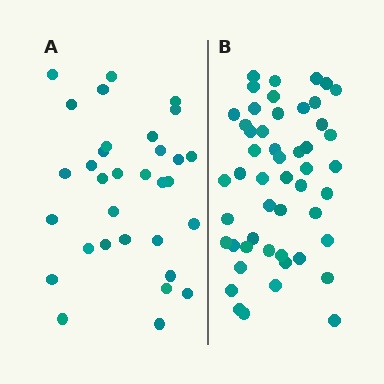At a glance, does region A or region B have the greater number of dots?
Region B (the right region) has more dots.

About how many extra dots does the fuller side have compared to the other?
Region B has approximately 20 more dots than region A.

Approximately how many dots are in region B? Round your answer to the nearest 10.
About 50 dots.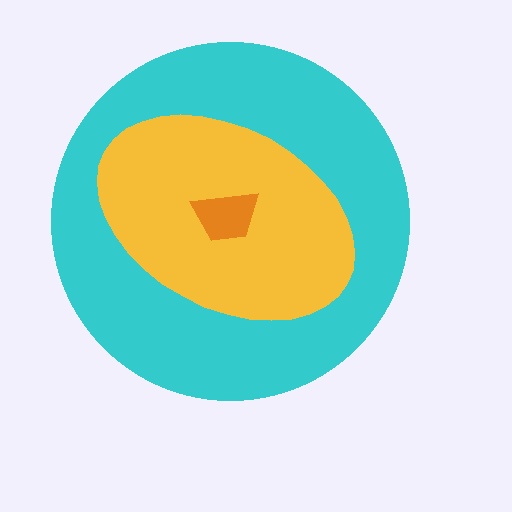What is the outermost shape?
The cyan circle.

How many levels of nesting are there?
3.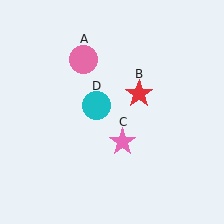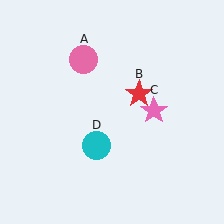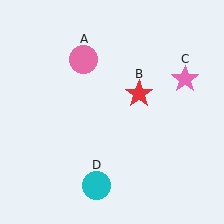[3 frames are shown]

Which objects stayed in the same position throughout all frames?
Pink circle (object A) and red star (object B) remained stationary.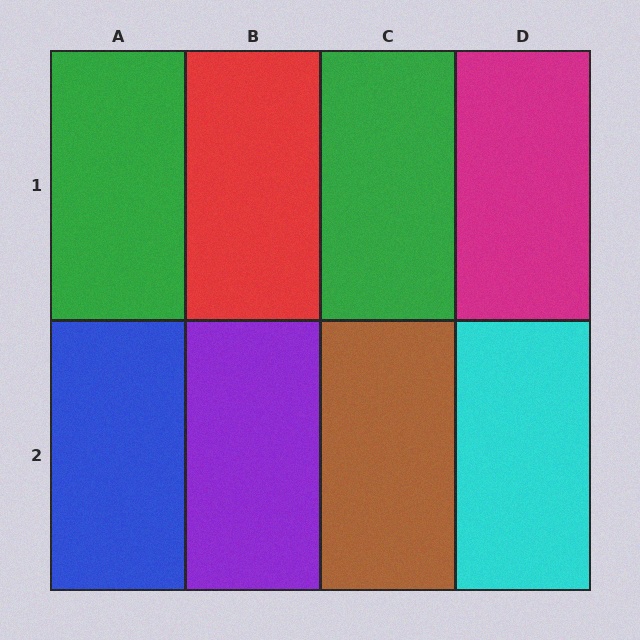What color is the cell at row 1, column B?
Red.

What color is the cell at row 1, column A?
Green.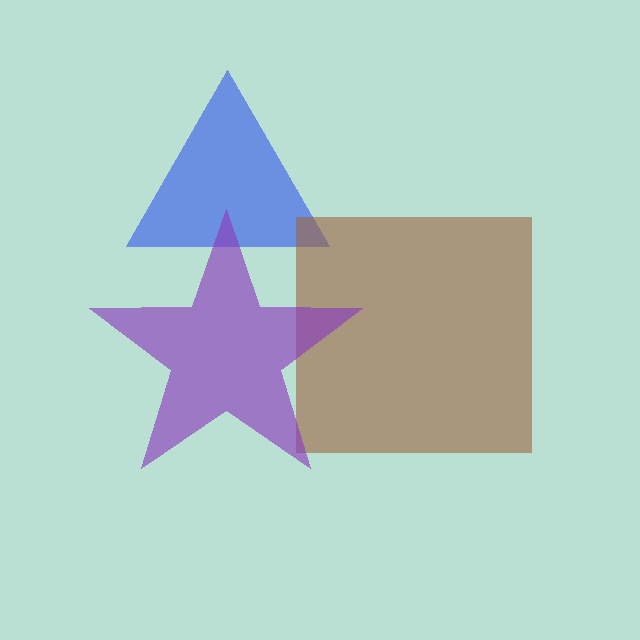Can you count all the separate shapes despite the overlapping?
Yes, there are 3 separate shapes.